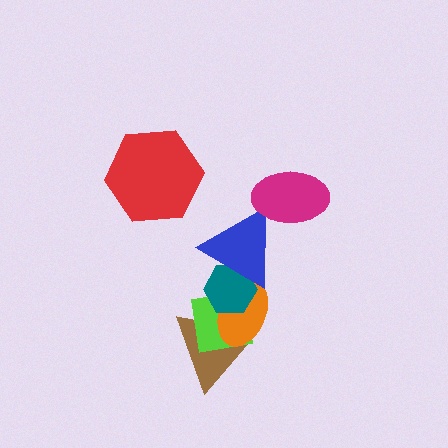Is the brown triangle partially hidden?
Yes, it is partially covered by another shape.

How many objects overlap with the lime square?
3 objects overlap with the lime square.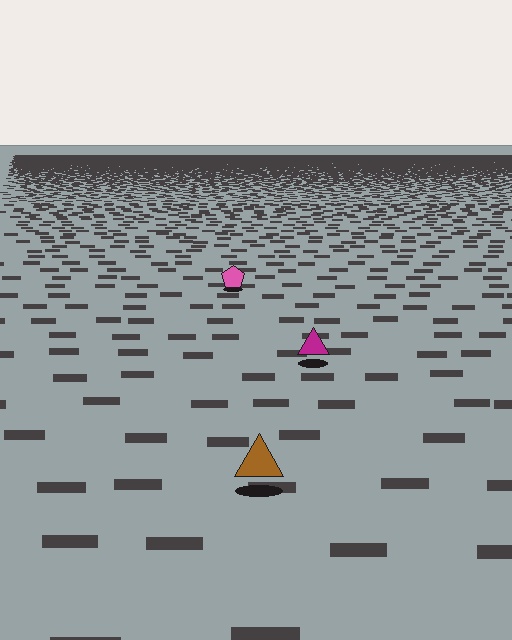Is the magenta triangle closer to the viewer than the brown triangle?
No. The brown triangle is closer — you can tell from the texture gradient: the ground texture is coarser near it.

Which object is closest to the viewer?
The brown triangle is closest. The texture marks near it are larger and more spread out.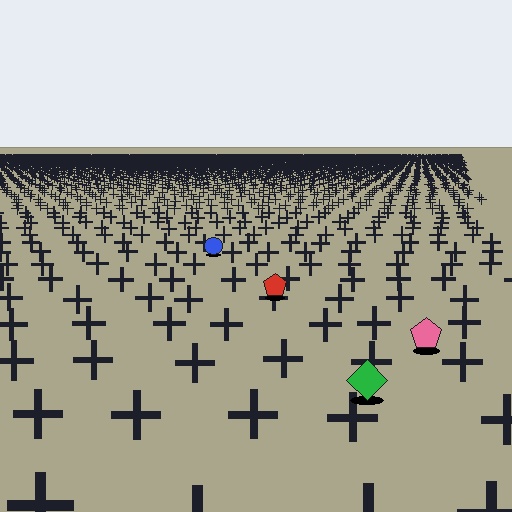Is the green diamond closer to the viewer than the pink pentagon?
Yes. The green diamond is closer — you can tell from the texture gradient: the ground texture is coarser near it.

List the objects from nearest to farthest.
From nearest to farthest: the green diamond, the pink pentagon, the red pentagon, the blue circle.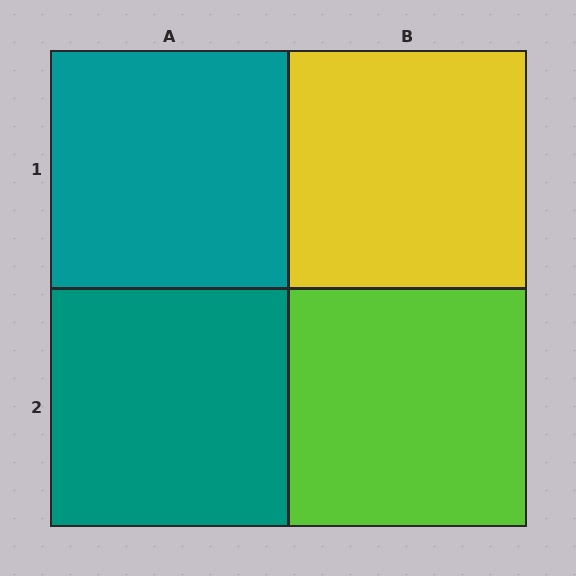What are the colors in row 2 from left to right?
Teal, lime.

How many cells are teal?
2 cells are teal.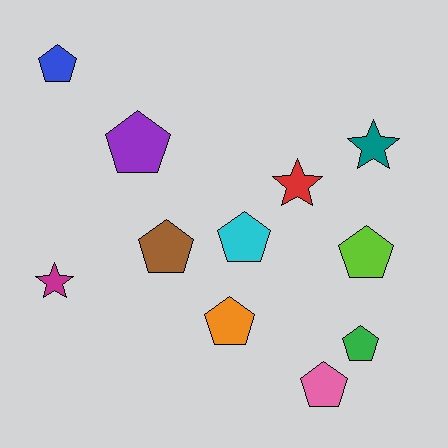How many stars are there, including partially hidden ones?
There are 3 stars.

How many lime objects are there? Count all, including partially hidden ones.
There is 1 lime object.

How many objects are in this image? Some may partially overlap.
There are 11 objects.